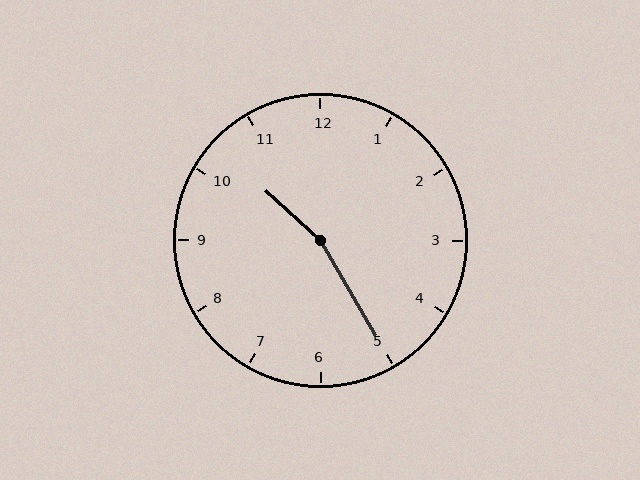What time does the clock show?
10:25.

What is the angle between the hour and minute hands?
Approximately 162 degrees.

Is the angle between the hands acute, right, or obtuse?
It is obtuse.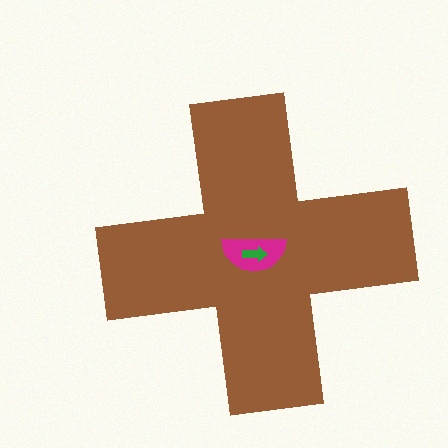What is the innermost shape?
The green arrow.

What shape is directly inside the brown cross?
The magenta semicircle.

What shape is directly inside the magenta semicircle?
The green arrow.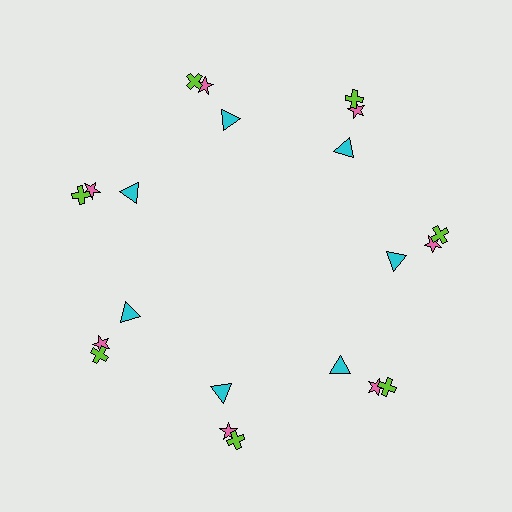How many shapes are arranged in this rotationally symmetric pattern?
There are 21 shapes, arranged in 7 groups of 3.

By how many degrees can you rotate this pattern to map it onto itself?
The pattern maps onto itself every 51 degrees of rotation.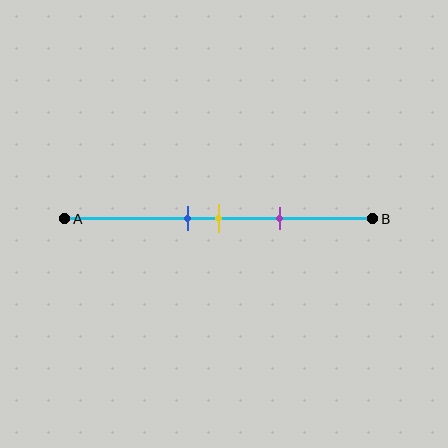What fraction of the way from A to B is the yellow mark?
The yellow mark is approximately 50% (0.5) of the way from A to B.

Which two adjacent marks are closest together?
The blue and yellow marks are the closest adjacent pair.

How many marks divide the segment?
There are 3 marks dividing the segment.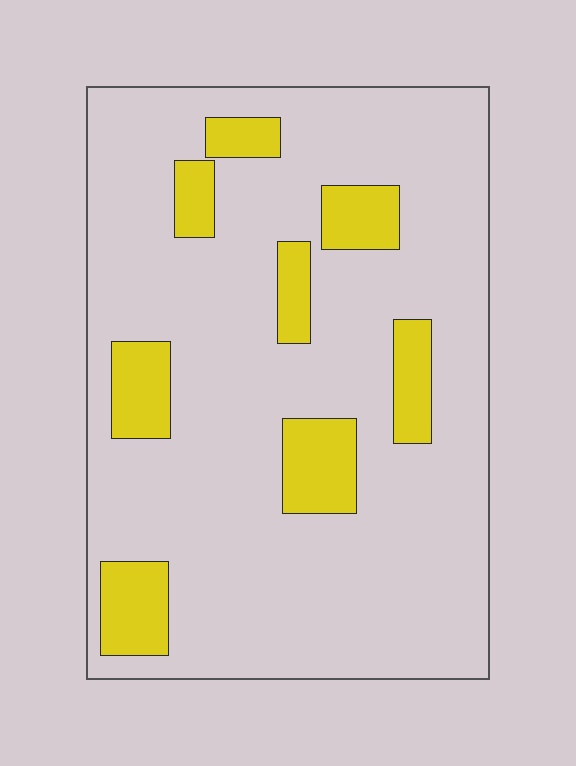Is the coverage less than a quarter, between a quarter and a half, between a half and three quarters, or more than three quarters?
Less than a quarter.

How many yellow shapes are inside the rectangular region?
8.